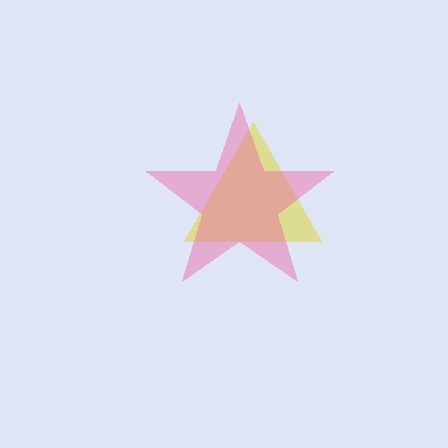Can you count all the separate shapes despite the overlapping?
Yes, there are 2 separate shapes.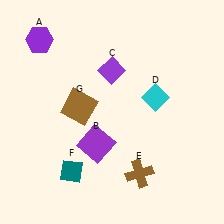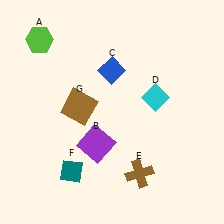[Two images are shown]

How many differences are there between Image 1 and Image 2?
There are 2 differences between the two images.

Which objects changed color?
A changed from purple to lime. C changed from purple to blue.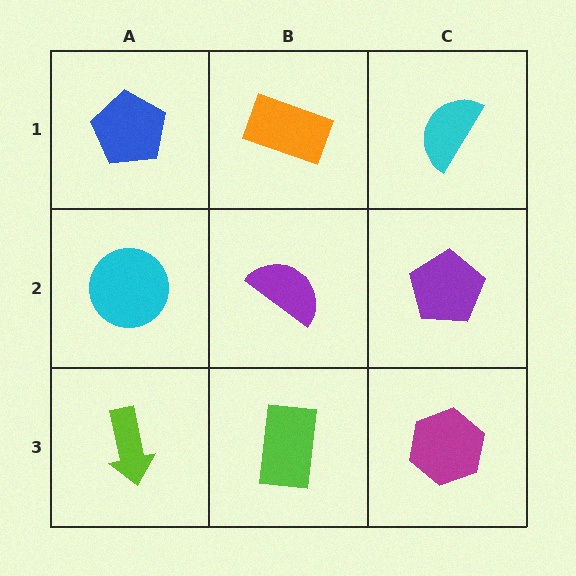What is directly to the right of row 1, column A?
An orange rectangle.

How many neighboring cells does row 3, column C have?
2.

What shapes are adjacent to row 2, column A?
A blue pentagon (row 1, column A), a lime arrow (row 3, column A), a purple semicircle (row 2, column B).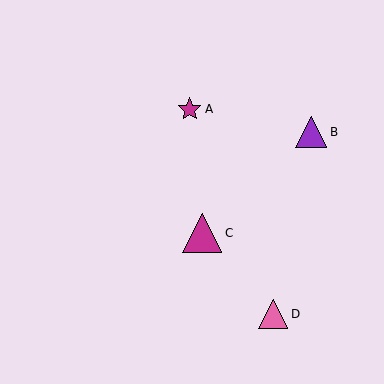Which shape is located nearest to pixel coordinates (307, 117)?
The purple triangle (labeled B) at (311, 132) is nearest to that location.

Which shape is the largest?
The magenta triangle (labeled C) is the largest.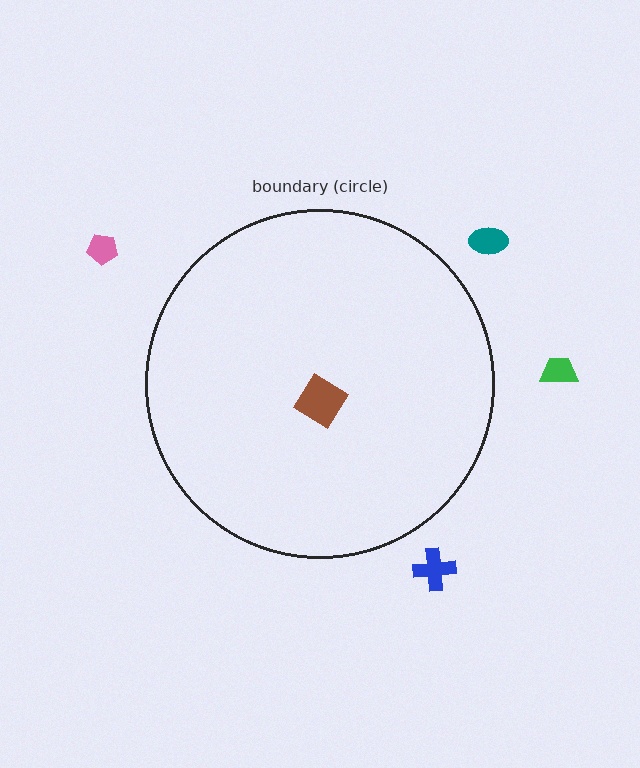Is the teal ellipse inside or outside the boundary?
Outside.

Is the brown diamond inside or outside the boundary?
Inside.